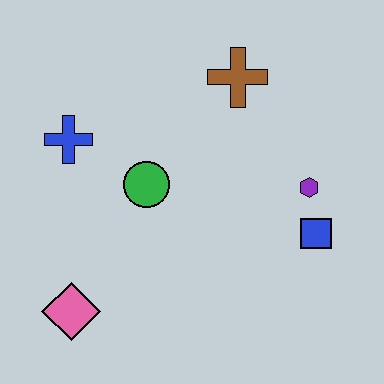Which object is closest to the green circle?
The blue cross is closest to the green circle.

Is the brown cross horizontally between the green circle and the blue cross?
No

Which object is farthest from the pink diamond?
The brown cross is farthest from the pink diamond.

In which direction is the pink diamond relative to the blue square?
The pink diamond is to the left of the blue square.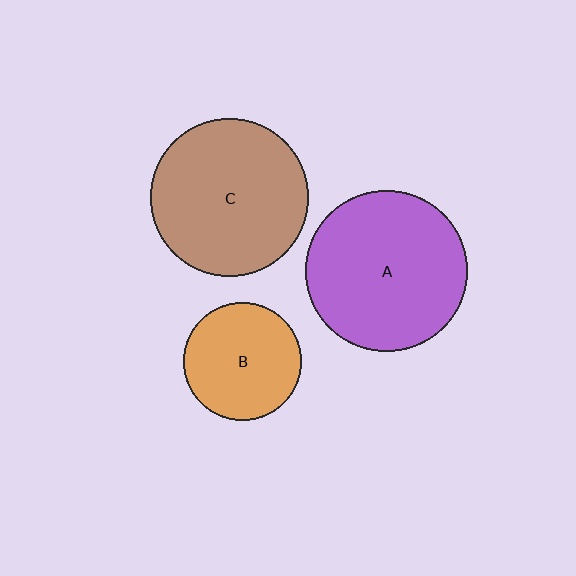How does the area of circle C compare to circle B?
Approximately 1.8 times.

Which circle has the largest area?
Circle A (purple).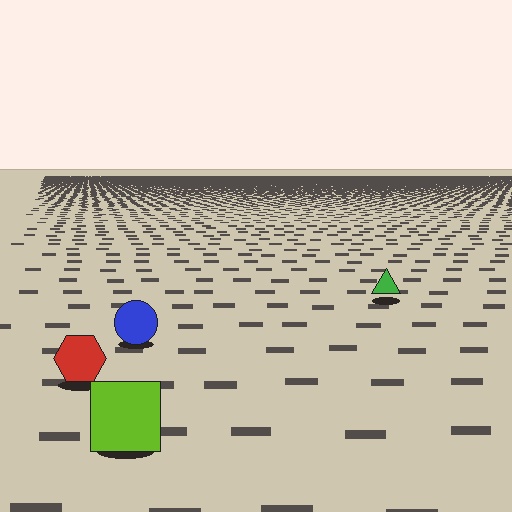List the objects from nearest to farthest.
From nearest to farthest: the lime square, the red hexagon, the blue circle, the green triangle.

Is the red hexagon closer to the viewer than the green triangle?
Yes. The red hexagon is closer — you can tell from the texture gradient: the ground texture is coarser near it.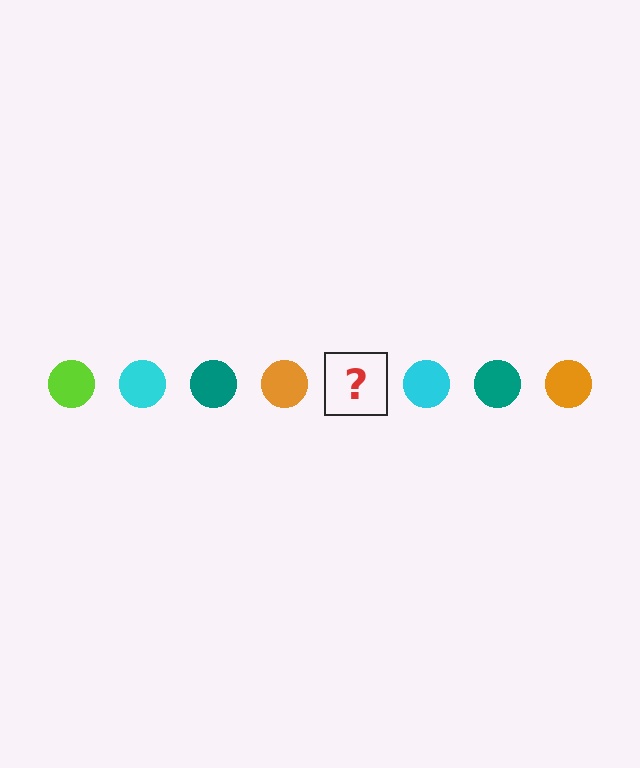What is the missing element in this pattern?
The missing element is a lime circle.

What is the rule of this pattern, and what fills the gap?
The rule is that the pattern cycles through lime, cyan, teal, orange circles. The gap should be filled with a lime circle.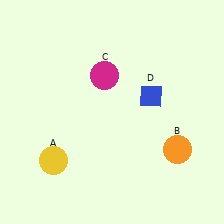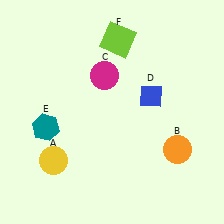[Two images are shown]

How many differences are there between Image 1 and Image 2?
There are 2 differences between the two images.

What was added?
A teal hexagon (E), a lime square (F) were added in Image 2.